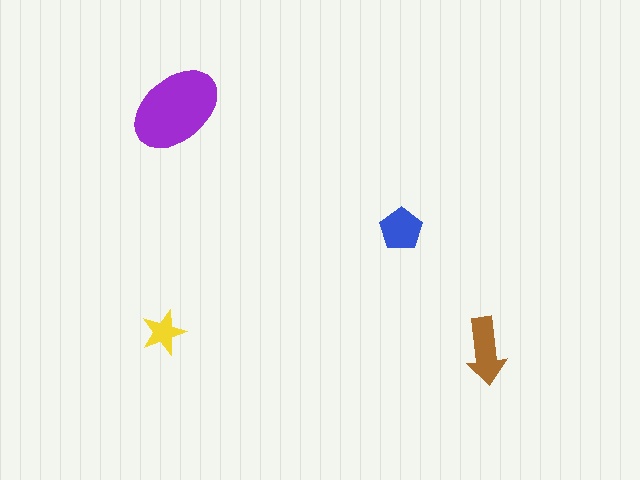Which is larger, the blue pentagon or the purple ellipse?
The purple ellipse.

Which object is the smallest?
The yellow star.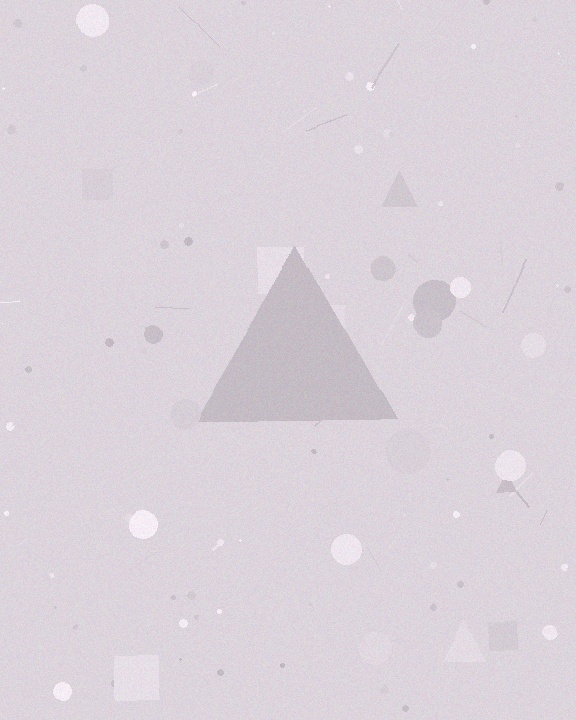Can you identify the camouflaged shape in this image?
The camouflaged shape is a triangle.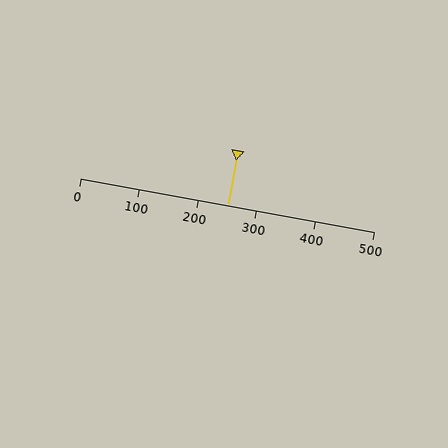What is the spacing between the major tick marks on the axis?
The major ticks are spaced 100 apart.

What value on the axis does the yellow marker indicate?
The marker indicates approximately 250.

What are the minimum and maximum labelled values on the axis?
The axis runs from 0 to 500.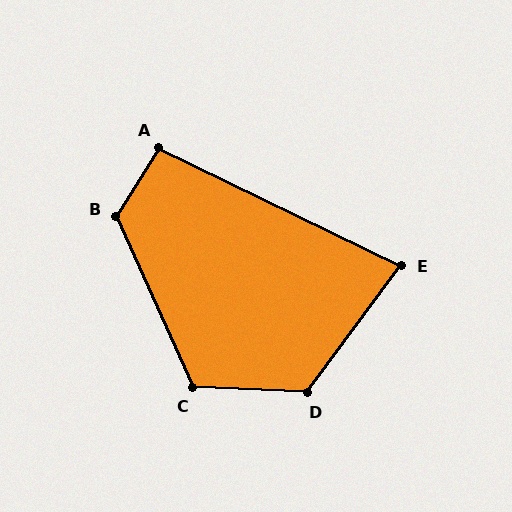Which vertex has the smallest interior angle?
E, at approximately 79 degrees.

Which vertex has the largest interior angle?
B, at approximately 124 degrees.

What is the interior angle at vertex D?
Approximately 124 degrees (obtuse).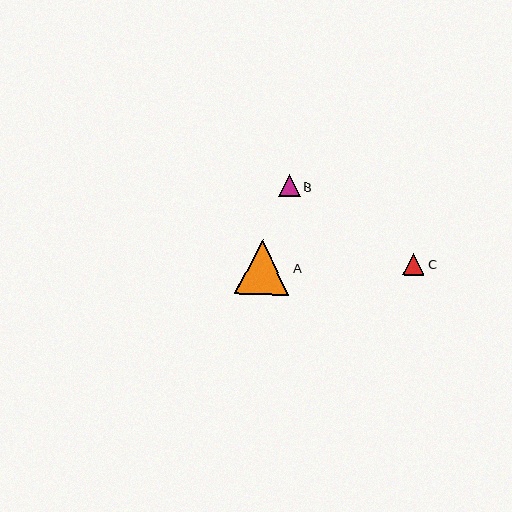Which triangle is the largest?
Triangle A is the largest with a size of approximately 54 pixels.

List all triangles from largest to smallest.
From largest to smallest: A, C, B.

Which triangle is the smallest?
Triangle B is the smallest with a size of approximately 22 pixels.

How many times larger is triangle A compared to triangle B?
Triangle A is approximately 2.5 times the size of triangle B.